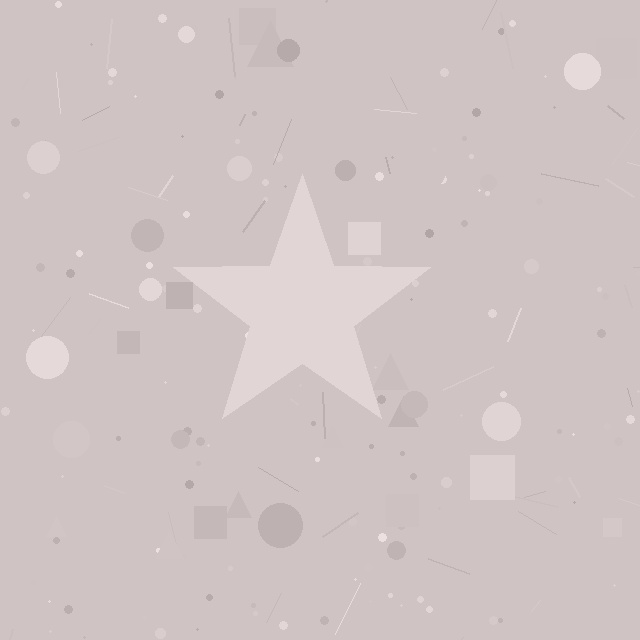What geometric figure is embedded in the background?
A star is embedded in the background.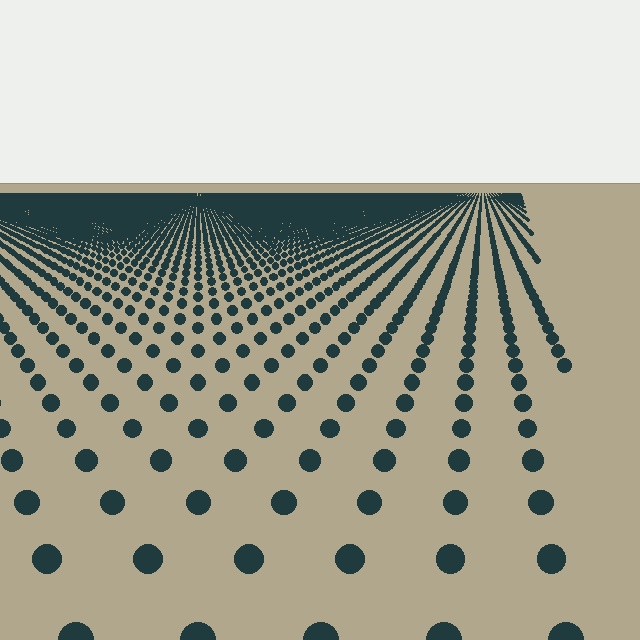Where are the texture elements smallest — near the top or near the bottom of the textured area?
Near the top.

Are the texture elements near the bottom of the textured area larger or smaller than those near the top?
Larger. Near the bottom, elements are closer to the viewer and appear at a bigger on-screen size.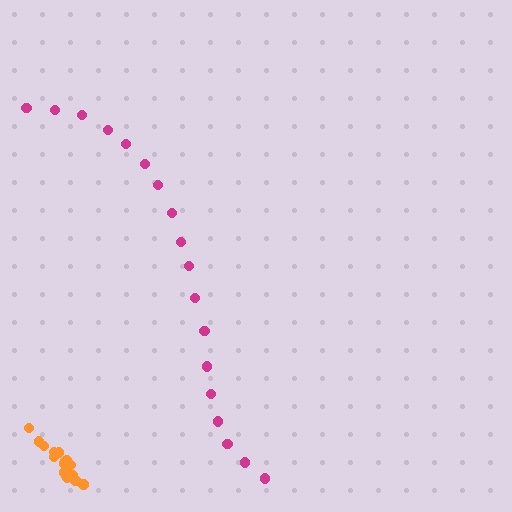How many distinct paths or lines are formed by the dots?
There are 2 distinct paths.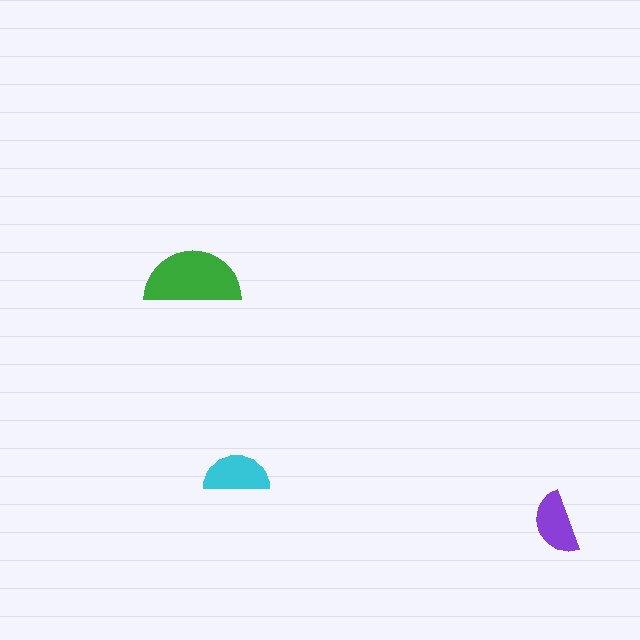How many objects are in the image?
There are 3 objects in the image.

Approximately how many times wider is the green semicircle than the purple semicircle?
About 1.5 times wider.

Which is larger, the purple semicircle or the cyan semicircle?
The cyan one.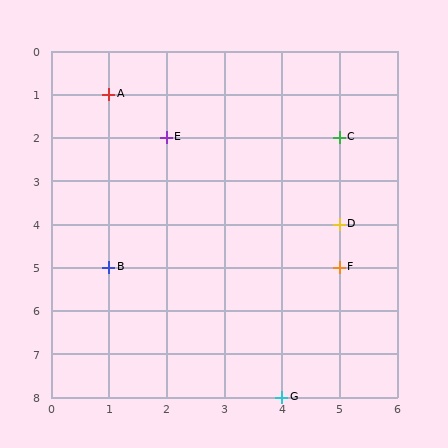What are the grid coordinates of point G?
Point G is at grid coordinates (4, 8).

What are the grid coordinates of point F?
Point F is at grid coordinates (5, 5).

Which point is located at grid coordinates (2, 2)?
Point E is at (2, 2).